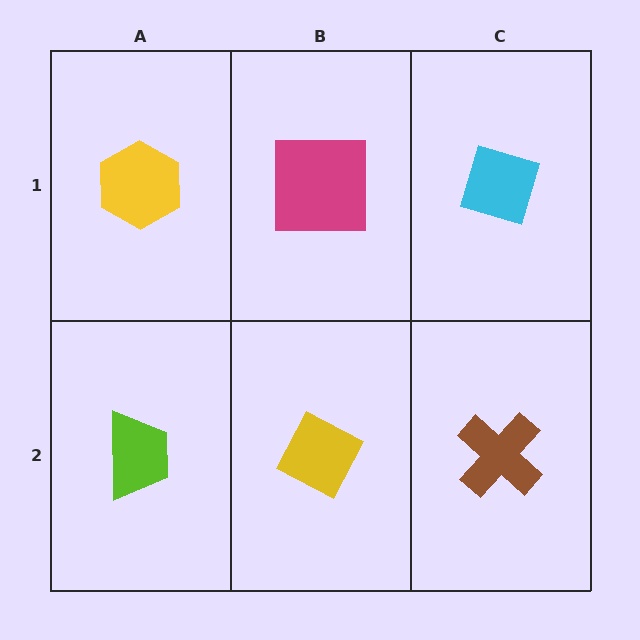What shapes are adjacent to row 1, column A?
A lime trapezoid (row 2, column A), a magenta square (row 1, column B).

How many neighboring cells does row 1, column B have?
3.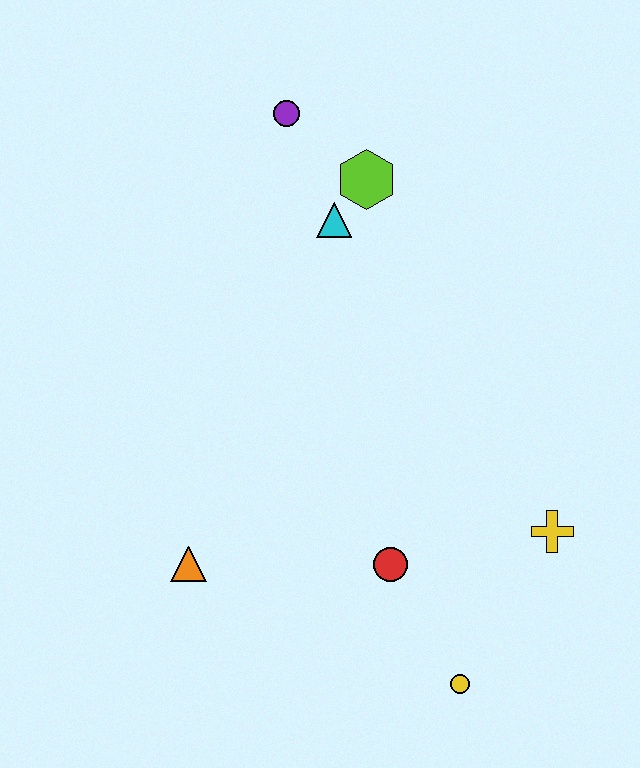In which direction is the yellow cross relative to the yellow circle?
The yellow cross is above the yellow circle.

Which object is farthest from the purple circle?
The yellow circle is farthest from the purple circle.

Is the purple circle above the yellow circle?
Yes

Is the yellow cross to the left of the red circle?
No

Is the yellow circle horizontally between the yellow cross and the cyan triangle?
Yes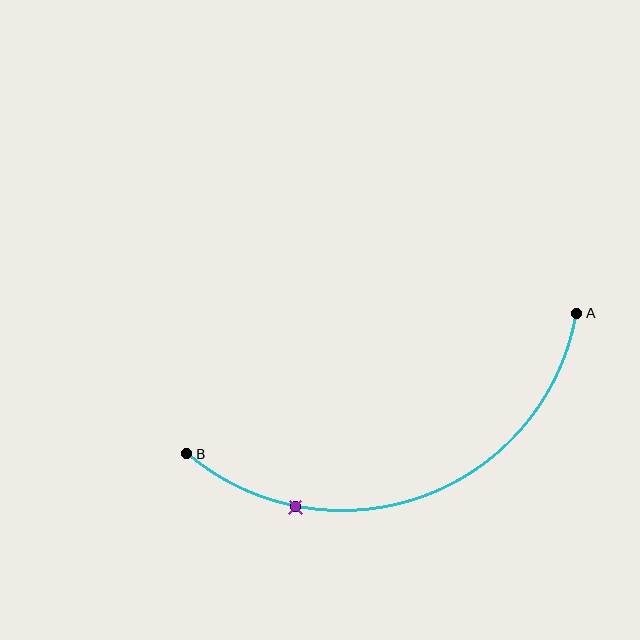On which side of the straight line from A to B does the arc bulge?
The arc bulges below the straight line connecting A and B.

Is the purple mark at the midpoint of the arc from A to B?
No. The purple mark lies on the arc but is closer to endpoint B. The arc midpoint would be at the point on the curve equidistant along the arc from both A and B.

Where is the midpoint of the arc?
The arc midpoint is the point on the curve farthest from the straight line joining A and B. It sits below that line.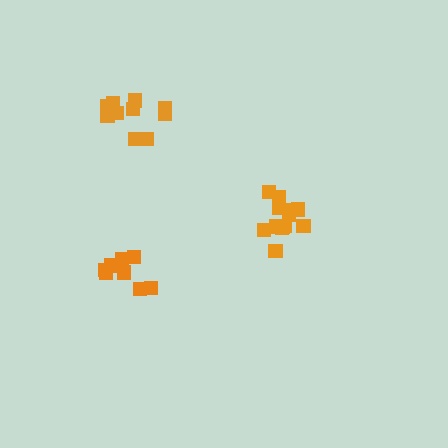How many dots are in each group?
Group 1: 13 dots, Group 2: 8 dots, Group 3: 10 dots (31 total).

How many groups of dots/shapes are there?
There are 3 groups.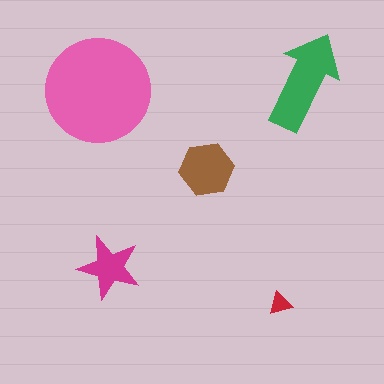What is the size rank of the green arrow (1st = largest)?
2nd.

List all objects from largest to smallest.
The pink circle, the green arrow, the brown hexagon, the magenta star, the red triangle.